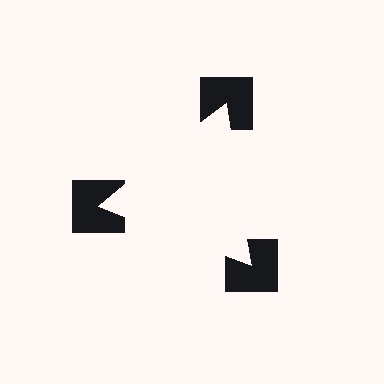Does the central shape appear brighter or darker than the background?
It typically appears slightly brighter than the background, even though no actual brightness change is drawn.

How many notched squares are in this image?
There are 3 — one at each vertex of the illusory triangle.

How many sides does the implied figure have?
3 sides.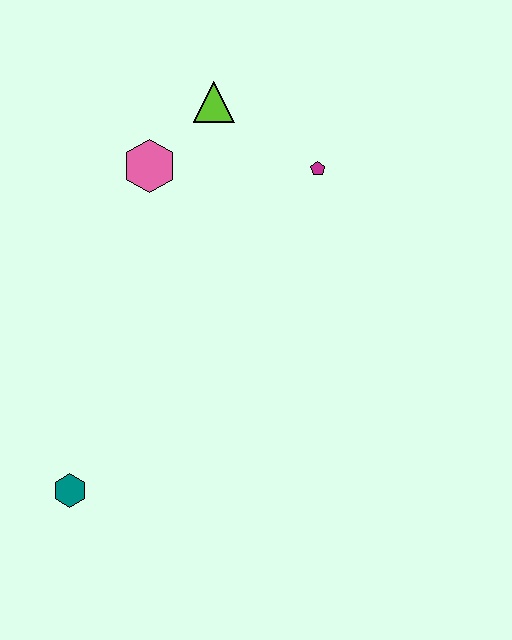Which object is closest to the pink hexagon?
The lime triangle is closest to the pink hexagon.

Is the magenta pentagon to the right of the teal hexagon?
Yes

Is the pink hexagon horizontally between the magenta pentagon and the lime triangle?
No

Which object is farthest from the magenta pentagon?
The teal hexagon is farthest from the magenta pentagon.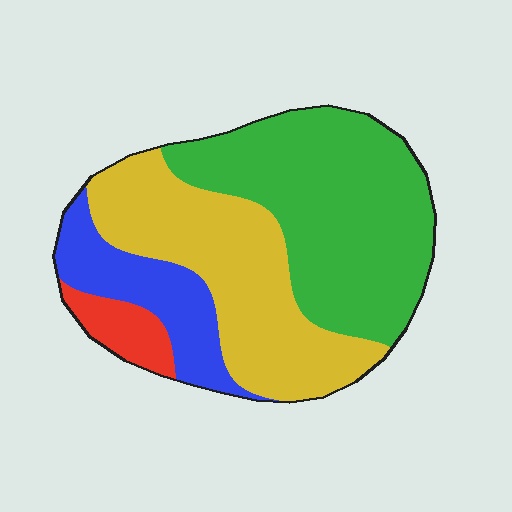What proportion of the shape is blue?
Blue takes up less than a sixth of the shape.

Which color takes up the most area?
Green, at roughly 45%.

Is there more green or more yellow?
Green.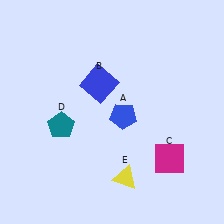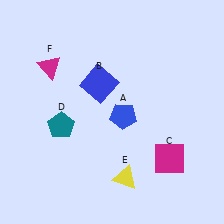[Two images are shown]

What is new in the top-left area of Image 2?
A magenta triangle (F) was added in the top-left area of Image 2.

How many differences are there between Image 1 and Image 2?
There is 1 difference between the two images.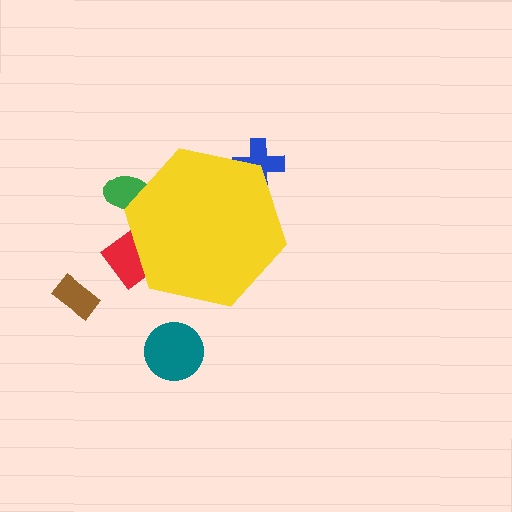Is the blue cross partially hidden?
Yes, the blue cross is partially hidden behind the yellow hexagon.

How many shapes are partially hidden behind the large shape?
3 shapes are partially hidden.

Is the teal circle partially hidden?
No, the teal circle is fully visible.